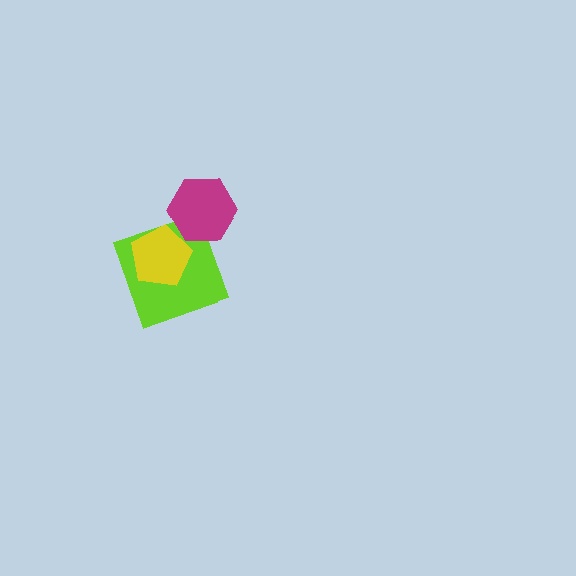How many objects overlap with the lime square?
2 objects overlap with the lime square.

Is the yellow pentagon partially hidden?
No, no other shape covers it.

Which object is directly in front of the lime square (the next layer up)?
The yellow pentagon is directly in front of the lime square.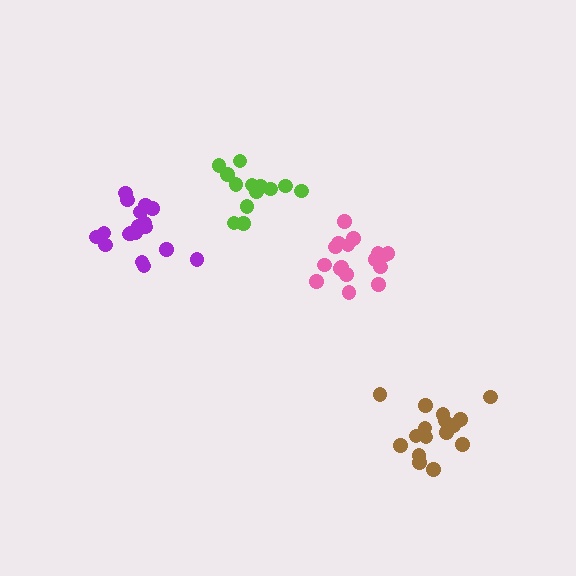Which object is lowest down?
The brown cluster is bottommost.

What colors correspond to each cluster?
The clusters are colored: pink, lime, brown, purple.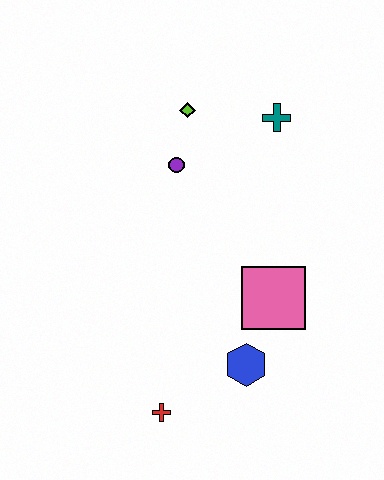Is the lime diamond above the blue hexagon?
Yes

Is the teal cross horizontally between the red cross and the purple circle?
No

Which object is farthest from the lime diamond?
The red cross is farthest from the lime diamond.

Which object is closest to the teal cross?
The lime diamond is closest to the teal cross.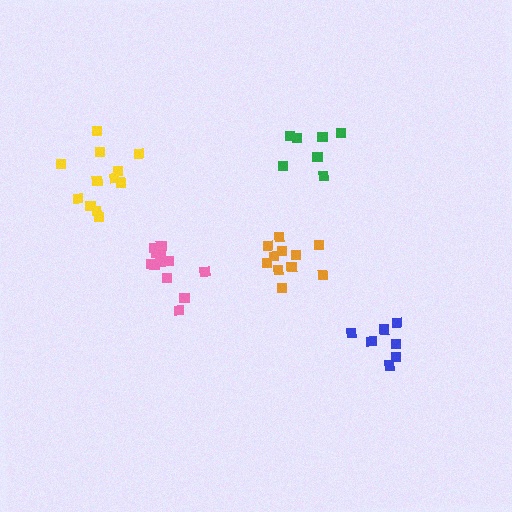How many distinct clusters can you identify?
There are 5 distinct clusters.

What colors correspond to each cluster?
The clusters are colored: blue, green, pink, orange, yellow.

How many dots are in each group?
Group 1: 7 dots, Group 2: 7 dots, Group 3: 12 dots, Group 4: 12 dots, Group 5: 12 dots (50 total).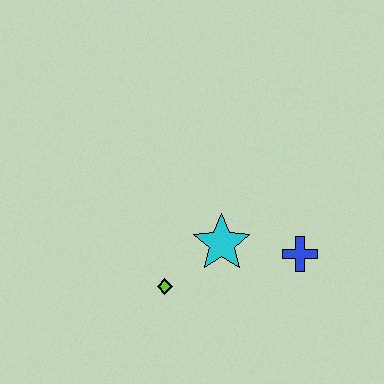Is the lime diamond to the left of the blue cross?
Yes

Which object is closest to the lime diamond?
The cyan star is closest to the lime diamond.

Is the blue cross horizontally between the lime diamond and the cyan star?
No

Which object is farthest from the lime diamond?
The blue cross is farthest from the lime diamond.